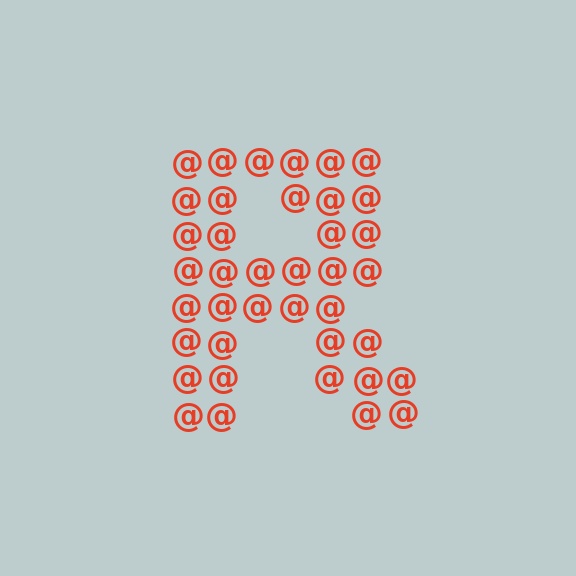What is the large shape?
The large shape is the letter R.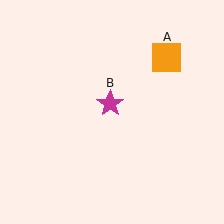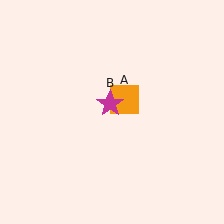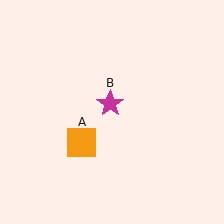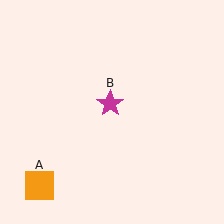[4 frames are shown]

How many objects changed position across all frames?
1 object changed position: orange square (object A).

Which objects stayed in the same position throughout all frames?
Magenta star (object B) remained stationary.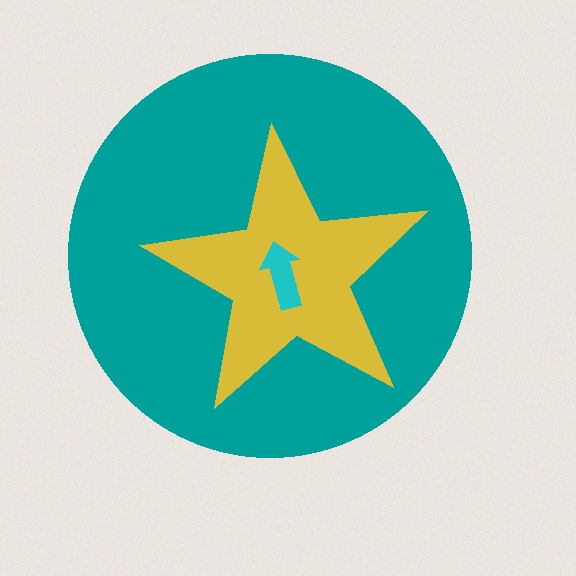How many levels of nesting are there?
3.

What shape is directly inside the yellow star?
The cyan arrow.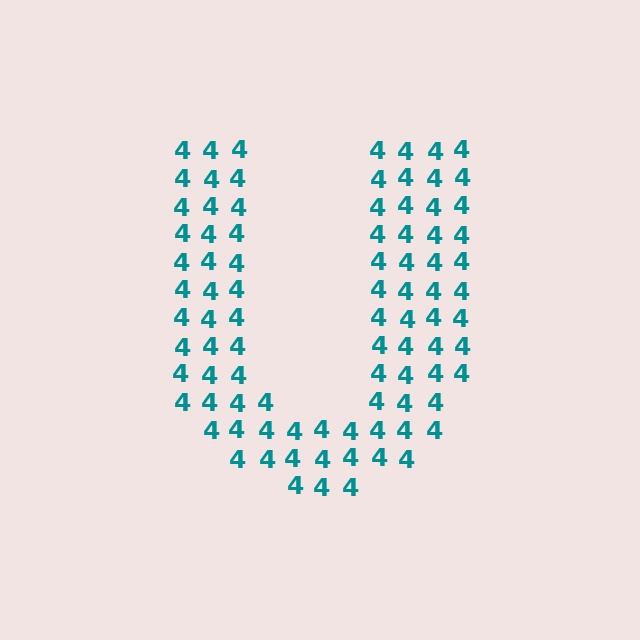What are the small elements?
The small elements are digit 4's.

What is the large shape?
The large shape is the letter U.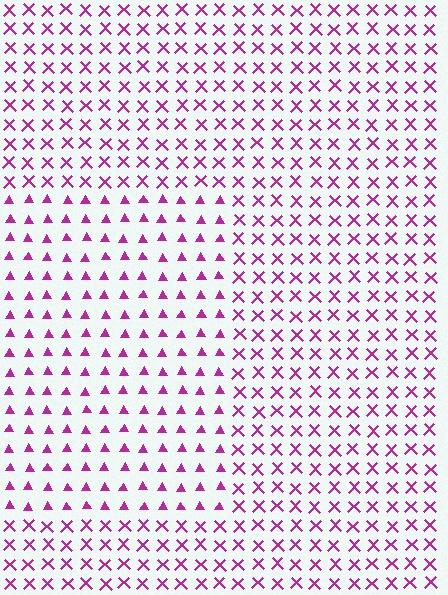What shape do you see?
I see a rectangle.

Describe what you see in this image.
The image is filled with small magenta elements arranged in a uniform grid. A rectangle-shaped region contains triangles, while the surrounding area contains X marks. The boundary is defined purely by the change in element shape.